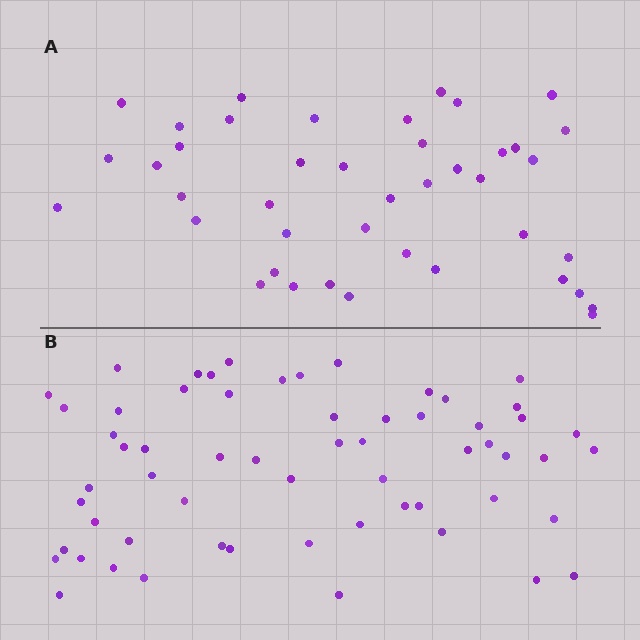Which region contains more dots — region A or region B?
Region B (the bottom region) has more dots.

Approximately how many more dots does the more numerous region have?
Region B has approximately 20 more dots than region A.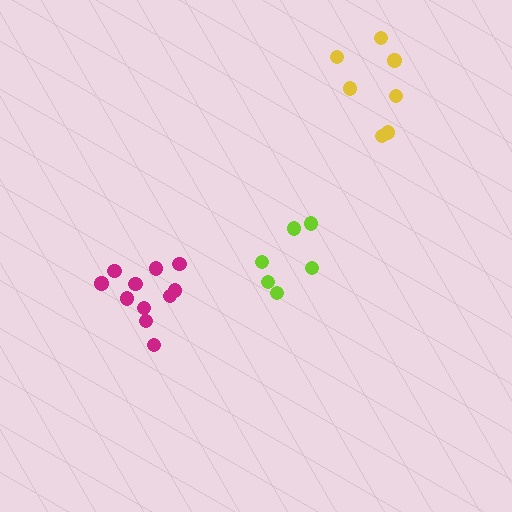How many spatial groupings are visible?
There are 3 spatial groupings.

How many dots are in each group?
Group 1: 11 dots, Group 2: 6 dots, Group 3: 7 dots (24 total).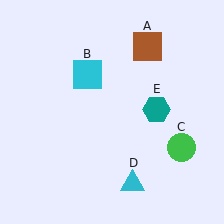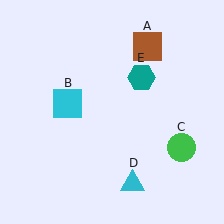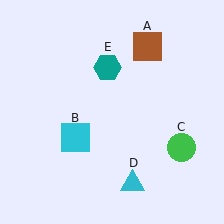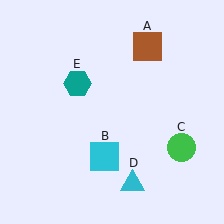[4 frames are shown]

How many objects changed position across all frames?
2 objects changed position: cyan square (object B), teal hexagon (object E).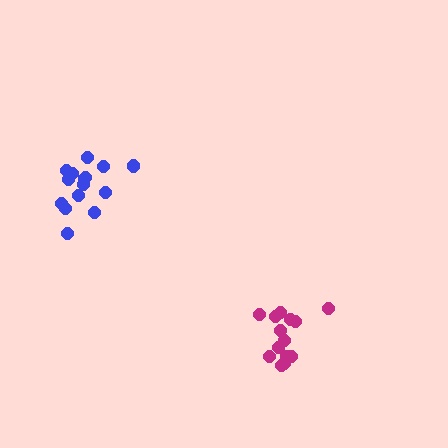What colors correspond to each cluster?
The clusters are colored: magenta, blue.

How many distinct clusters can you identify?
There are 2 distinct clusters.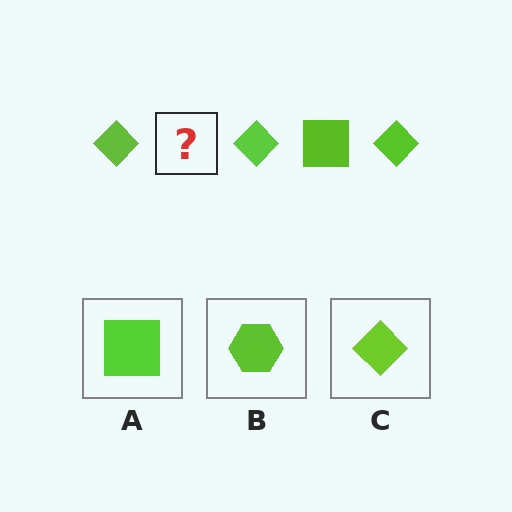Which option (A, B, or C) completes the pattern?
A.